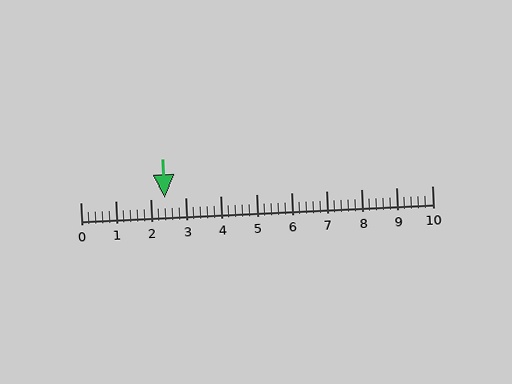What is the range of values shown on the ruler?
The ruler shows values from 0 to 10.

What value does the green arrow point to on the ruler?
The green arrow points to approximately 2.4.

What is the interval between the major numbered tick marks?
The major tick marks are spaced 1 units apart.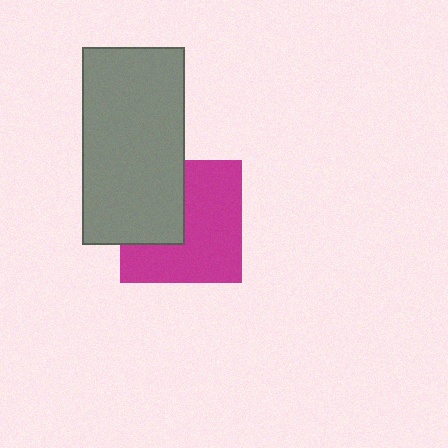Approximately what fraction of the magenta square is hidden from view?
Roughly 38% of the magenta square is hidden behind the gray rectangle.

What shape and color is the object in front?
The object in front is a gray rectangle.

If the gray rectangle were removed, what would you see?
You would see the complete magenta square.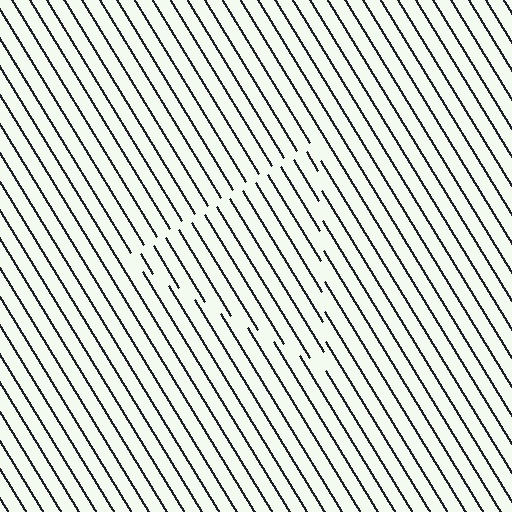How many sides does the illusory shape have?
3 sides — the line-ends trace a triangle.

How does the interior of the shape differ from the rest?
The interior of the shape contains the same grating, shifted by half a period — the contour is defined by the phase discontinuity where line-ends from the inner and outer gratings abut.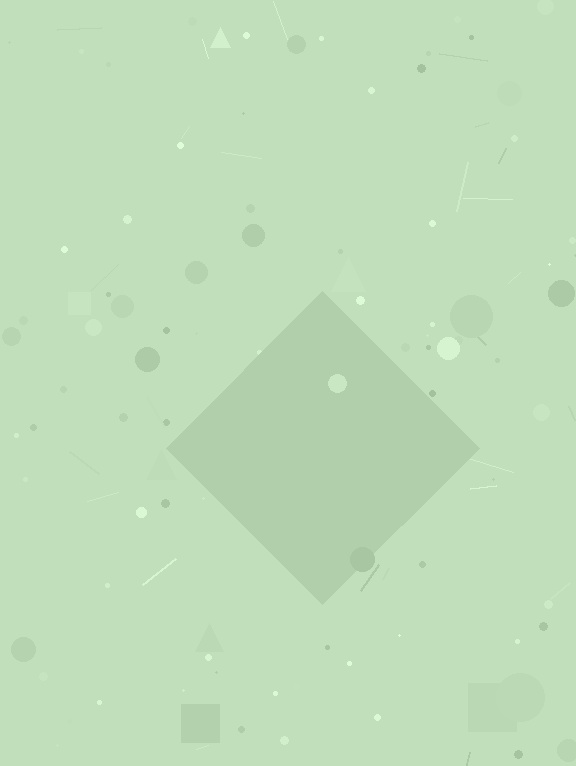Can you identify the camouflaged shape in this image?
The camouflaged shape is a diamond.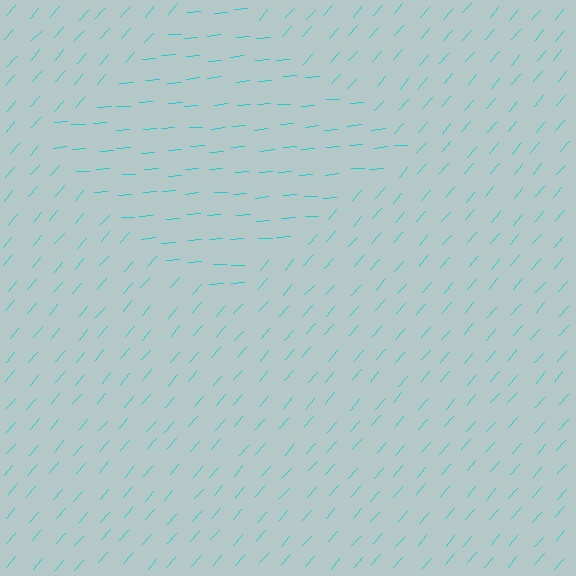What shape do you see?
I see a diamond.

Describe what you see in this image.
The image is filled with small cyan line segments. A diamond region in the image has lines oriented differently from the surrounding lines, creating a visible texture boundary.